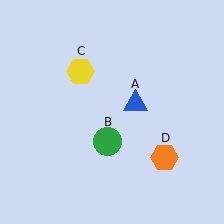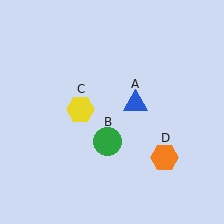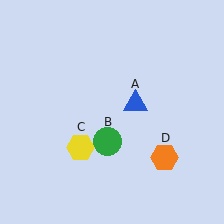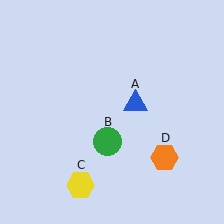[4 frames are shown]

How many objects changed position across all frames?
1 object changed position: yellow hexagon (object C).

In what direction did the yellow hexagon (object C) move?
The yellow hexagon (object C) moved down.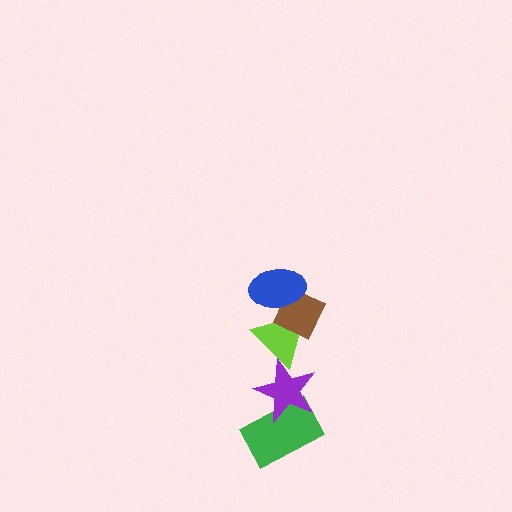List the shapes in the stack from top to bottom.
From top to bottom: the blue ellipse, the brown diamond, the lime triangle, the purple star, the green rectangle.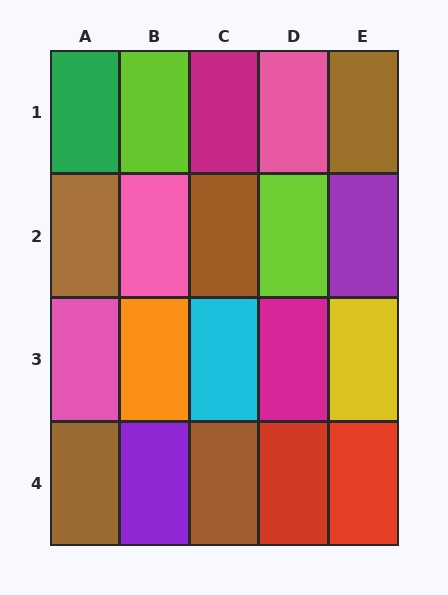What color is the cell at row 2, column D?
Lime.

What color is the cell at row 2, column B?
Pink.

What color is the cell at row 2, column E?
Purple.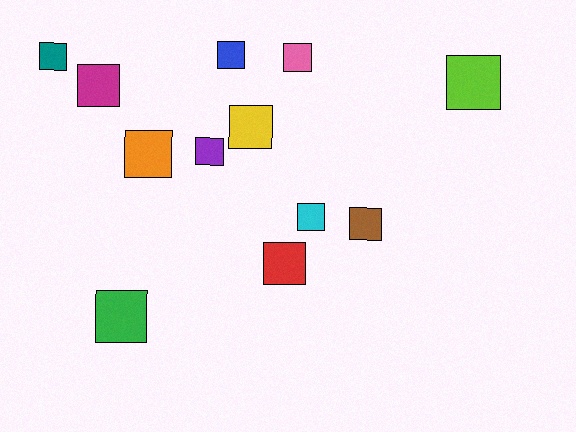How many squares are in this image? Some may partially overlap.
There are 12 squares.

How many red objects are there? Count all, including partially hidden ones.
There is 1 red object.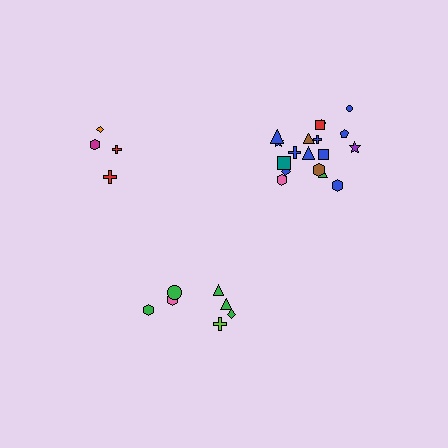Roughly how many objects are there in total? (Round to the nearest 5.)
Roughly 30 objects in total.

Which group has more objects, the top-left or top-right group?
The top-right group.